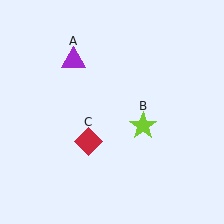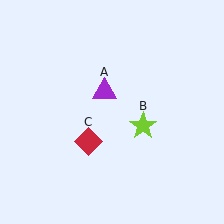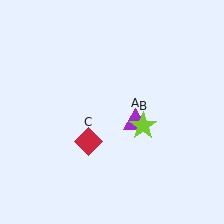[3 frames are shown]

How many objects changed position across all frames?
1 object changed position: purple triangle (object A).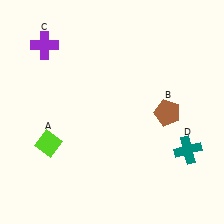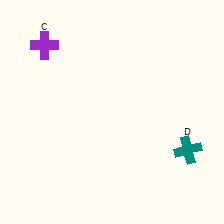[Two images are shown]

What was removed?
The lime diamond (A), the brown pentagon (B) were removed in Image 2.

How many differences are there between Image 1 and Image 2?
There are 2 differences between the two images.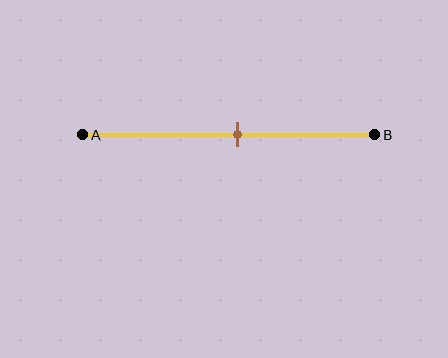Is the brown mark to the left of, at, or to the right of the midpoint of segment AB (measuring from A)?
The brown mark is to the right of the midpoint of segment AB.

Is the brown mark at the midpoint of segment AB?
No, the mark is at about 55% from A, not at the 50% midpoint.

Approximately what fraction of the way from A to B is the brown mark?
The brown mark is approximately 55% of the way from A to B.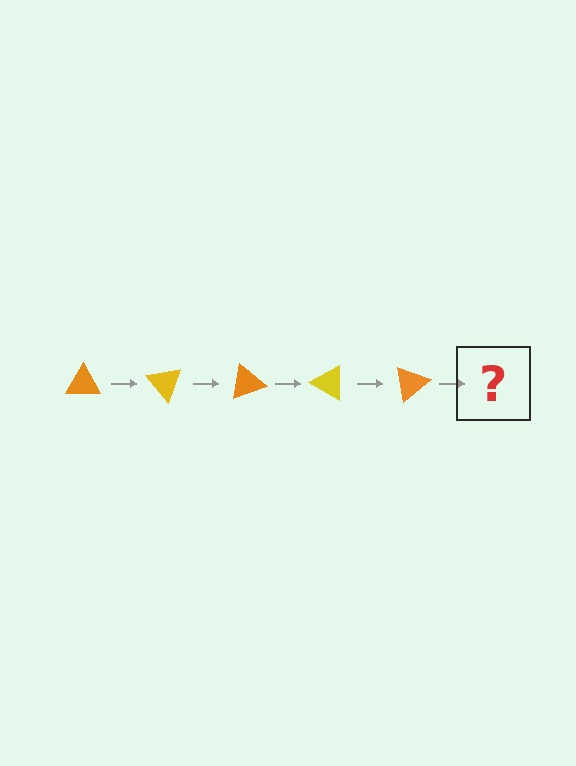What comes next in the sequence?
The next element should be a yellow triangle, rotated 250 degrees from the start.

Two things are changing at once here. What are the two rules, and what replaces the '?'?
The two rules are that it rotates 50 degrees each step and the color cycles through orange and yellow. The '?' should be a yellow triangle, rotated 250 degrees from the start.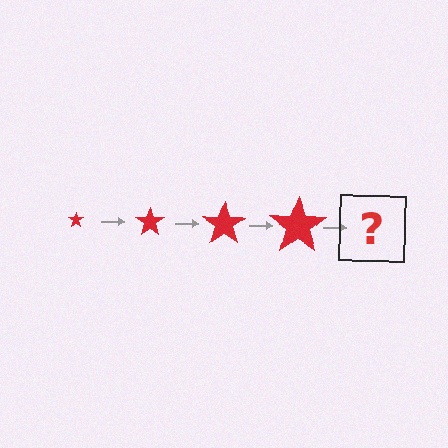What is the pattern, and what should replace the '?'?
The pattern is that the star gets progressively larger each step. The '?' should be a red star, larger than the previous one.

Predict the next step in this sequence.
The next step is a red star, larger than the previous one.